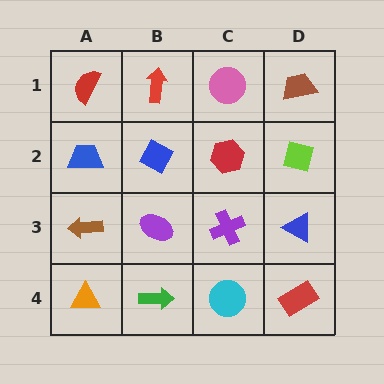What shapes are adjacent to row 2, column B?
A red arrow (row 1, column B), a purple ellipse (row 3, column B), a blue trapezoid (row 2, column A), a red hexagon (row 2, column C).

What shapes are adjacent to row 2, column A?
A red semicircle (row 1, column A), a brown arrow (row 3, column A), a blue diamond (row 2, column B).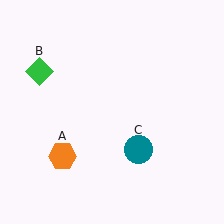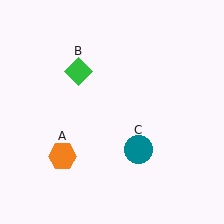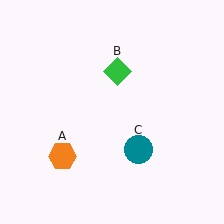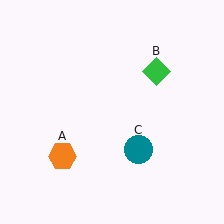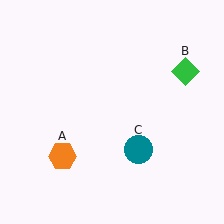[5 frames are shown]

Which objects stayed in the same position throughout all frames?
Orange hexagon (object A) and teal circle (object C) remained stationary.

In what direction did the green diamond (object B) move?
The green diamond (object B) moved right.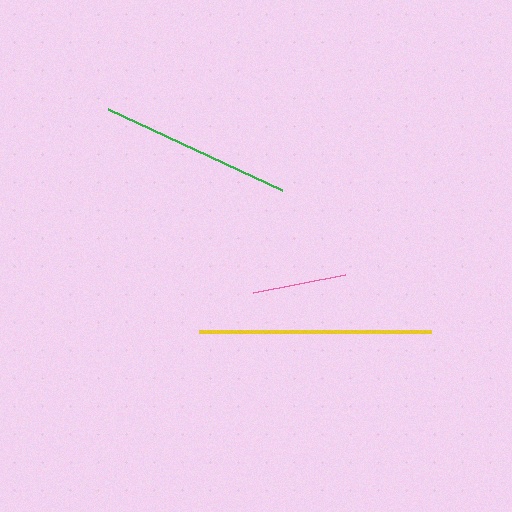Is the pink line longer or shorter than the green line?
The green line is longer than the pink line.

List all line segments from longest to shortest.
From longest to shortest: yellow, green, pink.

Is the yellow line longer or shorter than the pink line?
The yellow line is longer than the pink line.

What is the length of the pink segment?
The pink segment is approximately 94 pixels long.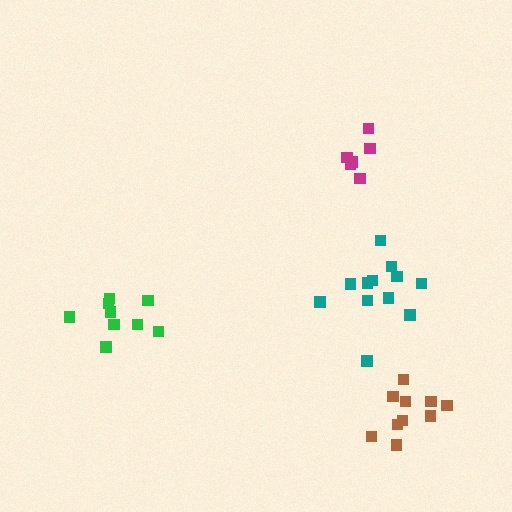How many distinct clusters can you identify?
There are 4 distinct clusters.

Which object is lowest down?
The brown cluster is bottommost.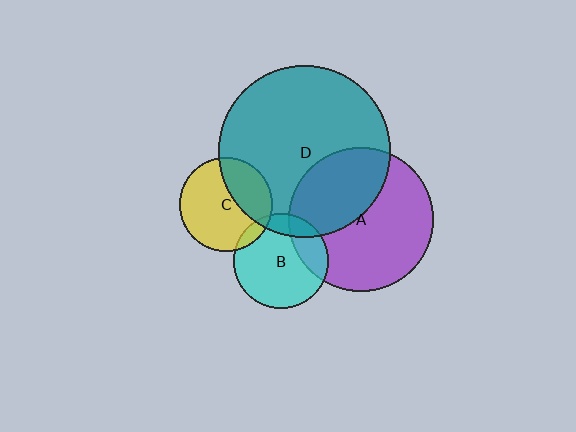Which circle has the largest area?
Circle D (teal).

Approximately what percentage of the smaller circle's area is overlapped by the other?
Approximately 40%.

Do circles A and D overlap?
Yes.